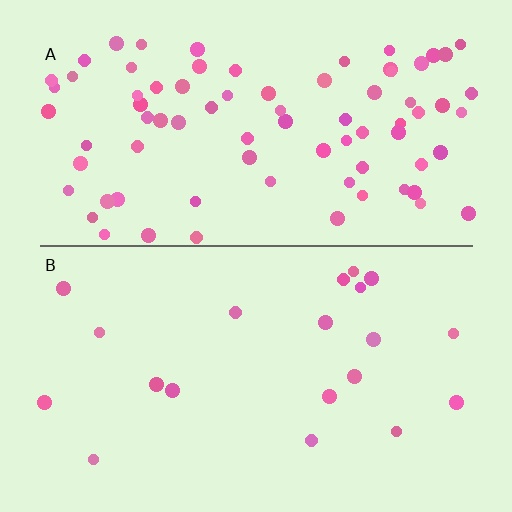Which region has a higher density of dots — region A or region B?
A (the top).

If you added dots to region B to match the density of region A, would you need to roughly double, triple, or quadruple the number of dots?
Approximately quadruple.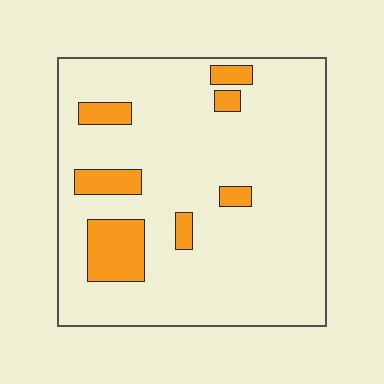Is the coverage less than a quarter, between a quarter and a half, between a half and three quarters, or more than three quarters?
Less than a quarter.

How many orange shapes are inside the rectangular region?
7.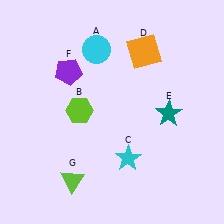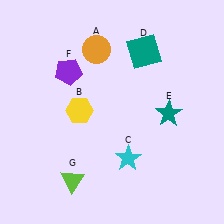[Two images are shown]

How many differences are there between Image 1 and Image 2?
There are 3 differences between the two images.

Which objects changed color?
A changed from cyan to orange. B changed from lime to yellow. D changed from orange to teal.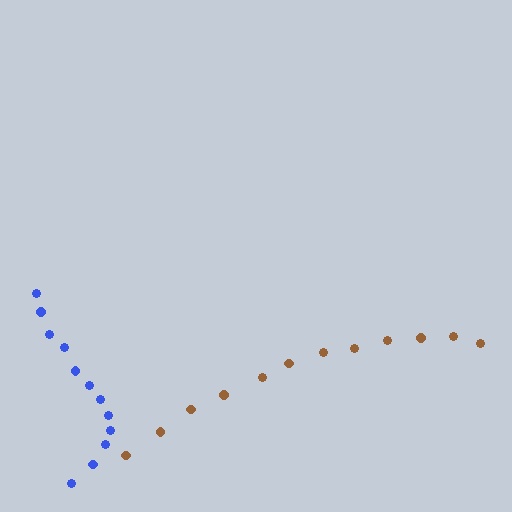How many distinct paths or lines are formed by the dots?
There are 2 distinct paths.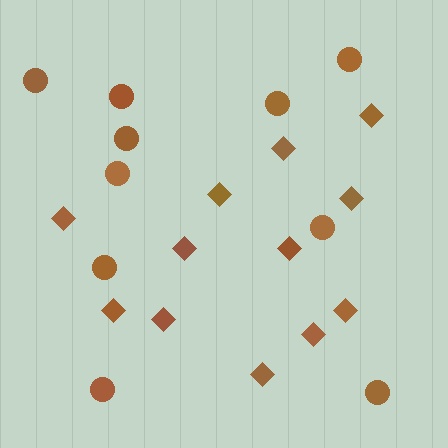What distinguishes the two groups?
There are 2 groups: one group of circles (10) and one group of diamonds (12).